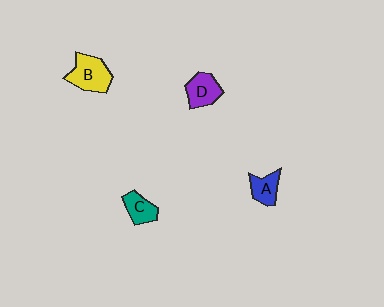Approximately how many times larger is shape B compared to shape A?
Approximately 1.7 times.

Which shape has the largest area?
Shape B (yellow).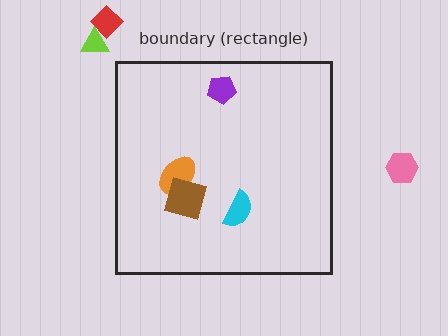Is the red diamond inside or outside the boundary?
Outside.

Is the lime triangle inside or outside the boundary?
Outside.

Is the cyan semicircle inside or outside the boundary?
Inside.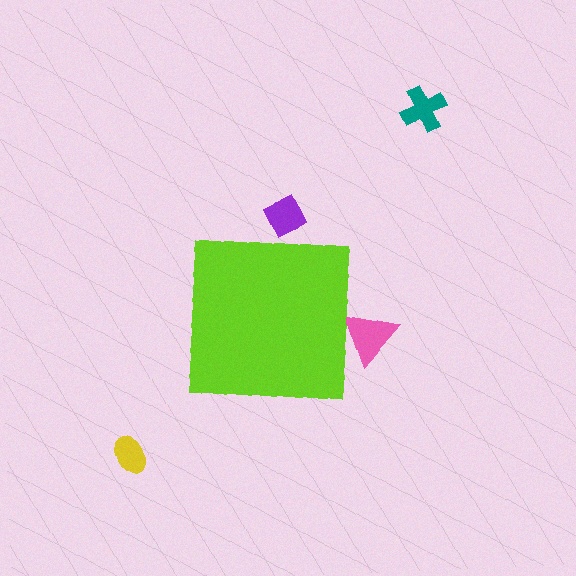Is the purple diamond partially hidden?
Yes, the purple diamond is partially hidden behind the lime square.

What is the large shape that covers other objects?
A lime square.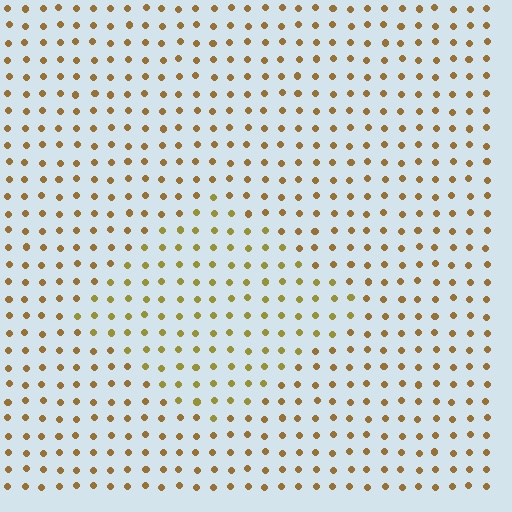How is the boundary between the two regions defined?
The boundary is defined purely by a slight shift in hue (about 20 degrees). Spacing, size, and orientation are identical on both sides.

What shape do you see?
I see a diamond.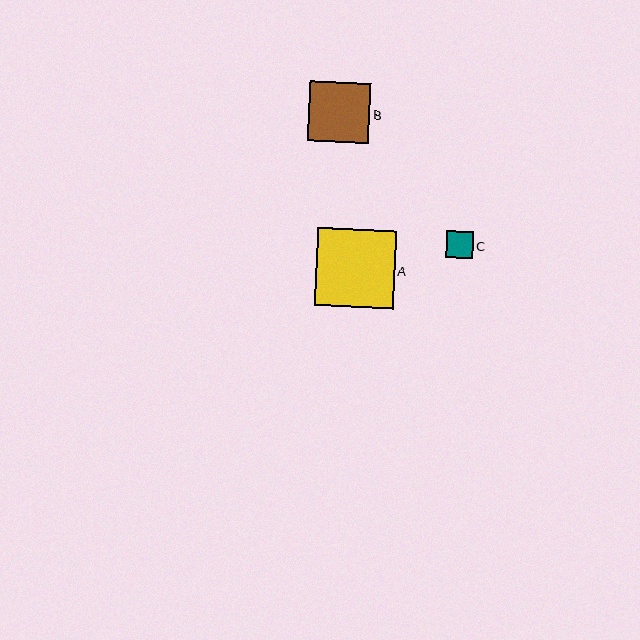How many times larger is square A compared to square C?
Square A is approximately 2.9 times the size of square C.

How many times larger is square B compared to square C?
Square B is approximately 2.2 times the size of square C.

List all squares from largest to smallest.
From largest to smallest: A, B, C.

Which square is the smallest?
Square C is the smallest with a size of approximately 27 pixels.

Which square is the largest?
Square A is the largest with a size of approximately 79 pixels.